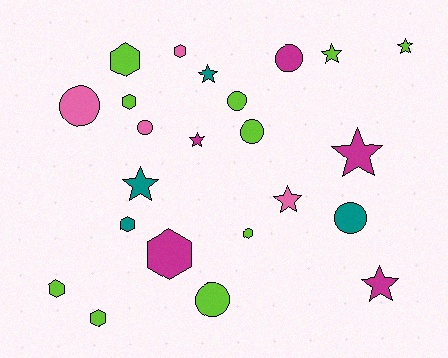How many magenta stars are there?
There are 3 magenta stars.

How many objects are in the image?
There are 23 objects.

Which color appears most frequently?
Lime, with 10 objects.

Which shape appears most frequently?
Star, with 8 objects.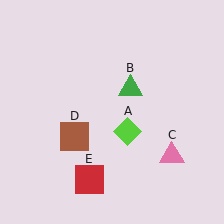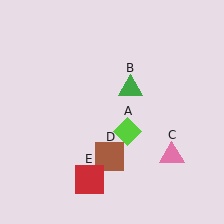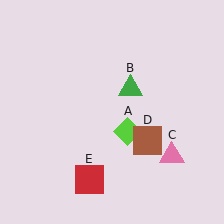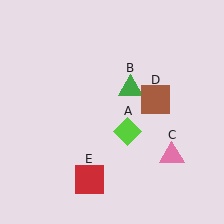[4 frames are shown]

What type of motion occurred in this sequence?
The brown square (object D) rotated counterclockwise around the center of the scene.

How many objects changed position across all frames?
1 object changed position: brown square (object D).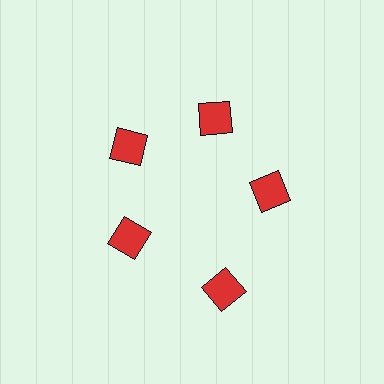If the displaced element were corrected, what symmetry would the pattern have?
It would have 5-fold rotational symmetry — the pattern would map onto itself every 72 degrees.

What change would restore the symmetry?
The symmetry would be restored by moving it inward, back onto the ring so that all 5 squares sit at equal angles and equal distance from the center.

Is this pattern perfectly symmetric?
No. The 5 red squares are arranged in a ring, but one element near the 5 o'clock position is pushed outward from the center, breaking the 5-fold rotational symmetry.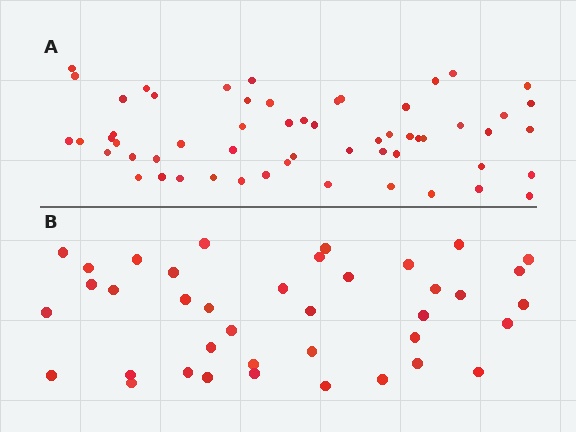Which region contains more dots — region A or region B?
Region A (the top region) has more dots.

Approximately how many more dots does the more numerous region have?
Region A has approximately 20 more dots than region B.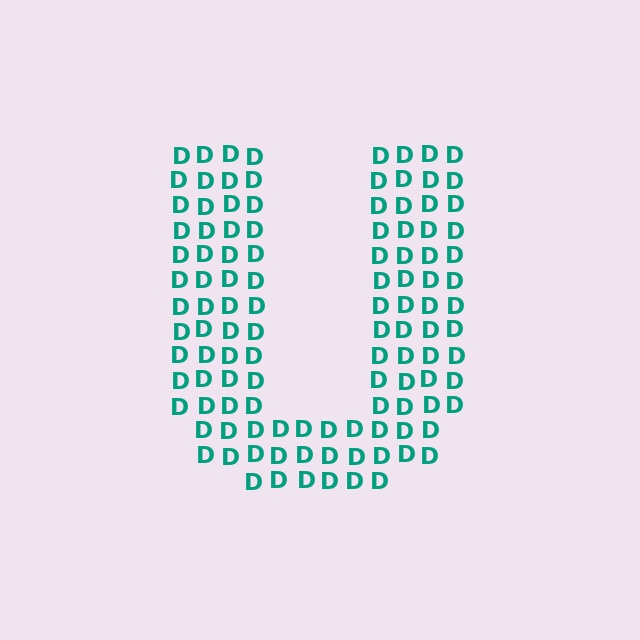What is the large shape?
The large shape is the letter U.